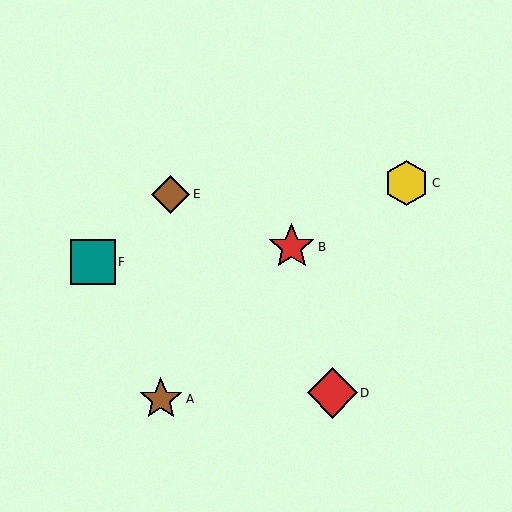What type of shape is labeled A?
Shape A is a brown star.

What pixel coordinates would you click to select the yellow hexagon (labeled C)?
Click at (407, 183) to select the yellow hexagon C.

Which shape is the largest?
The red diamond (labeled D) is the largest.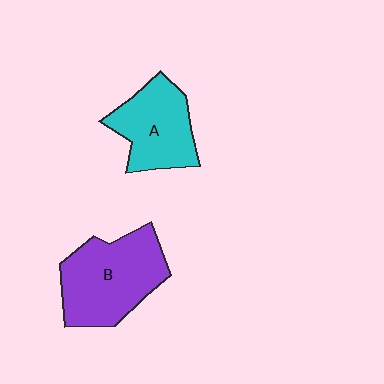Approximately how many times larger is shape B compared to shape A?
Approximately 1.3 times.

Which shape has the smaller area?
Shape A (cyan).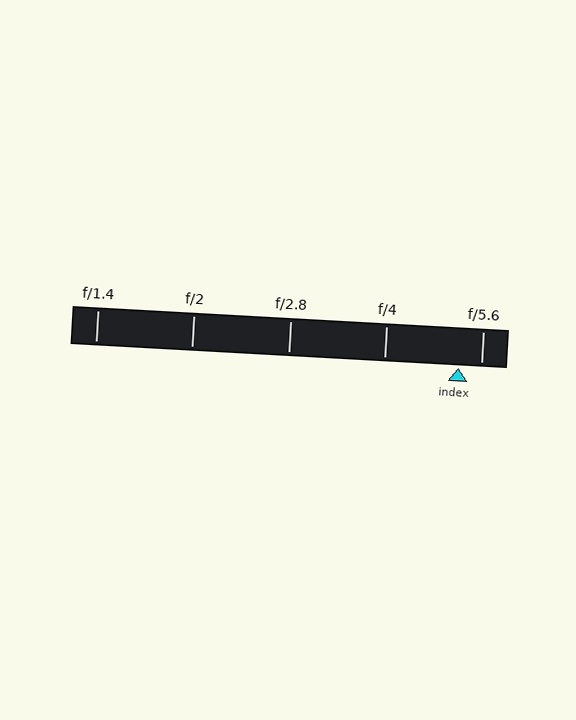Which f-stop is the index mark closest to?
The index mark is closest to f/5.6.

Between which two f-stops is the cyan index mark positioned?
The index mark is between f/4 and f/5.6.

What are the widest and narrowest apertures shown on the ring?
The widest aperture shown is f/1.4 and the narrowest is f/5.6.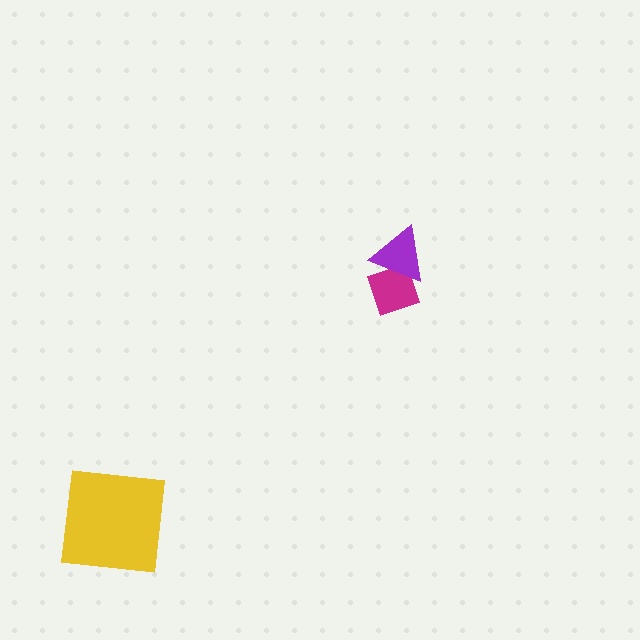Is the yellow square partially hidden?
No, no other shape covers it.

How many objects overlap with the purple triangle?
1 object overlaps with the purple triangle.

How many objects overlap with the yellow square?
0 objects overlap with the yellow square.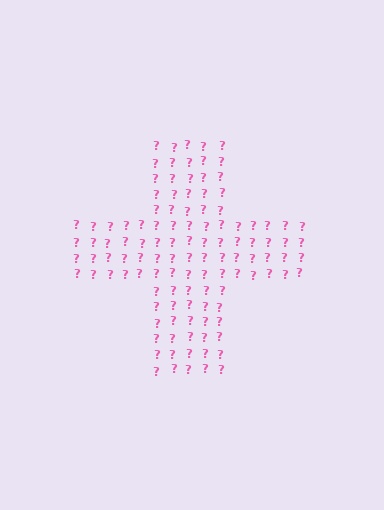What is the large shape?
The large shape is a cross.